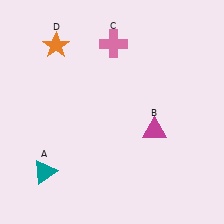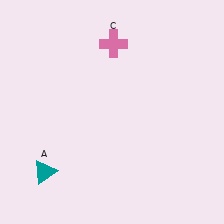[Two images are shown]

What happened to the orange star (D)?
The orange star (D) was removed in Image 2. It was in the top-left area of Image 1.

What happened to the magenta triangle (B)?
The magenta triangle (B) was removed in Image 2. It was in the bottom-right area of Image 1.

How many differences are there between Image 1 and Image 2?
There are 2 differences between the two images.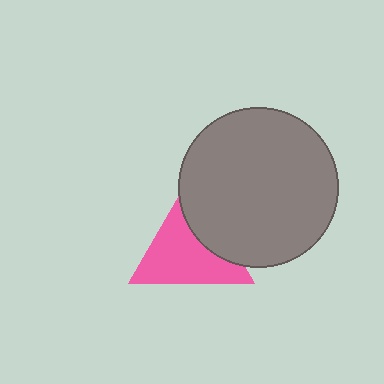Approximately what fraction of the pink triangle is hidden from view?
Roughly 33% of the pink triangle is hidden behind the gray circle.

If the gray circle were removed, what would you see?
You would see the complete pink triangle.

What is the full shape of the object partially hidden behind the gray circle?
The partially hidden object is a pink triangle.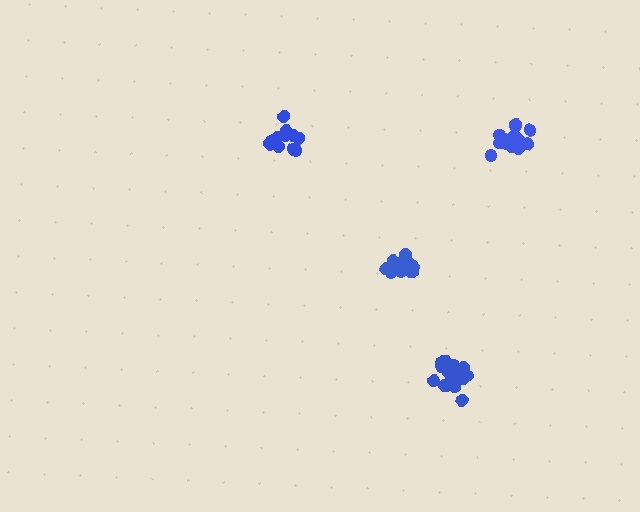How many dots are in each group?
Group 1: 16 dots, Group 2: 18 dots, Group 3: 15 dots, Group 4: 13 dots (62 total).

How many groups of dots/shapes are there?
There are 4 groups.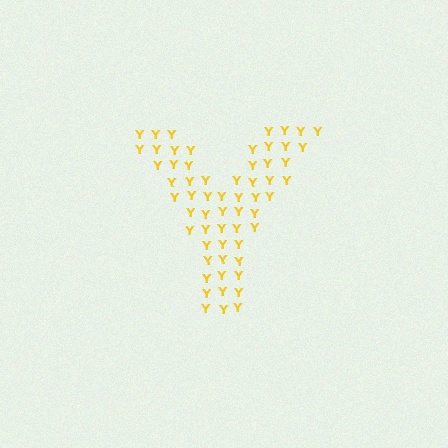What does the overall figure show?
The overall figure shows the letter Y.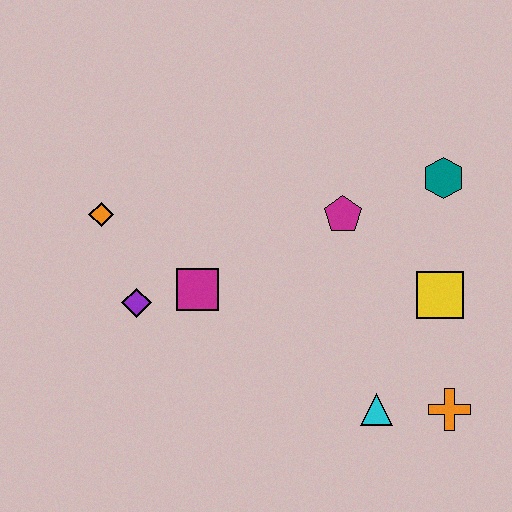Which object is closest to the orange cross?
The cyan triangle is closest to the orange cross.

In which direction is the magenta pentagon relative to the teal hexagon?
The magenta pentagon is to the left of the teal hexagon.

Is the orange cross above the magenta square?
No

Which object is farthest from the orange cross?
The orange diamond is farthest from the orange cross.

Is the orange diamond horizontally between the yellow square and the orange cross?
No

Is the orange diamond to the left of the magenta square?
Yes